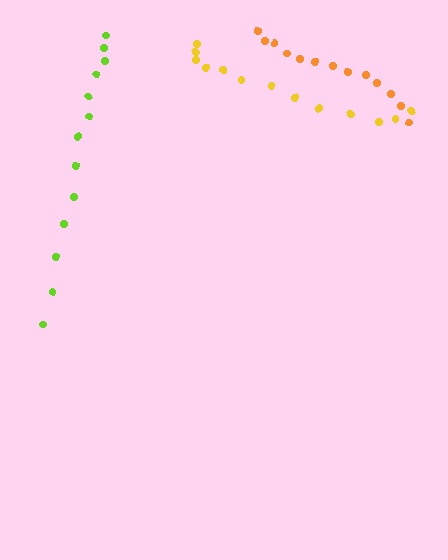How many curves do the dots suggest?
There are 3 distinct paths.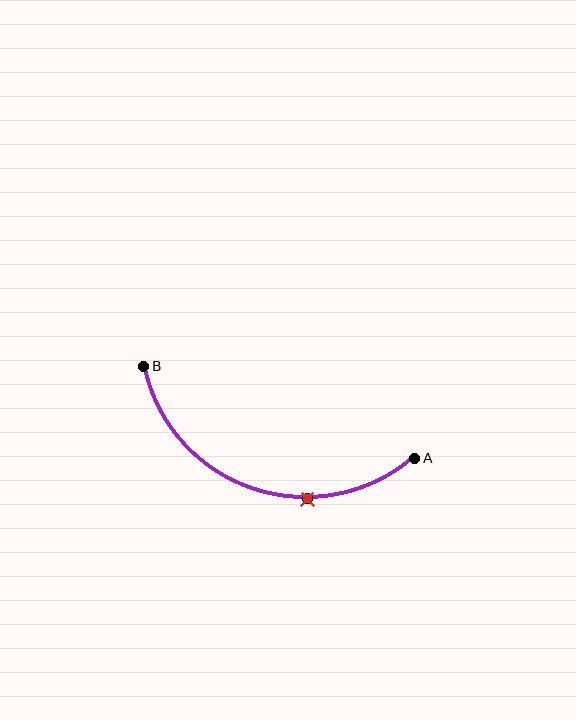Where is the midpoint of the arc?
The arc midpoint is the point on the curve farthest from the straight line joining A and B. It sits below that line.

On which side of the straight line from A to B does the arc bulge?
The arc bulges below the straight line connecting A and B.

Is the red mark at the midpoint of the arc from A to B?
No. The red mark lies on the arc but is closer to endpoint A. The arc midpoint would be at the point on the curve equidistant along the arc from both A and B.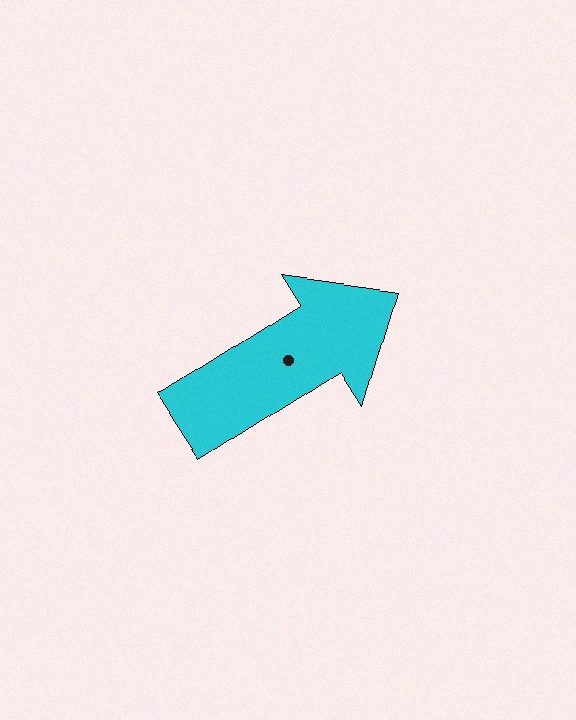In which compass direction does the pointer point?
Northeast.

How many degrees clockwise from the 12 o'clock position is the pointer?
Approximately 57 degrees.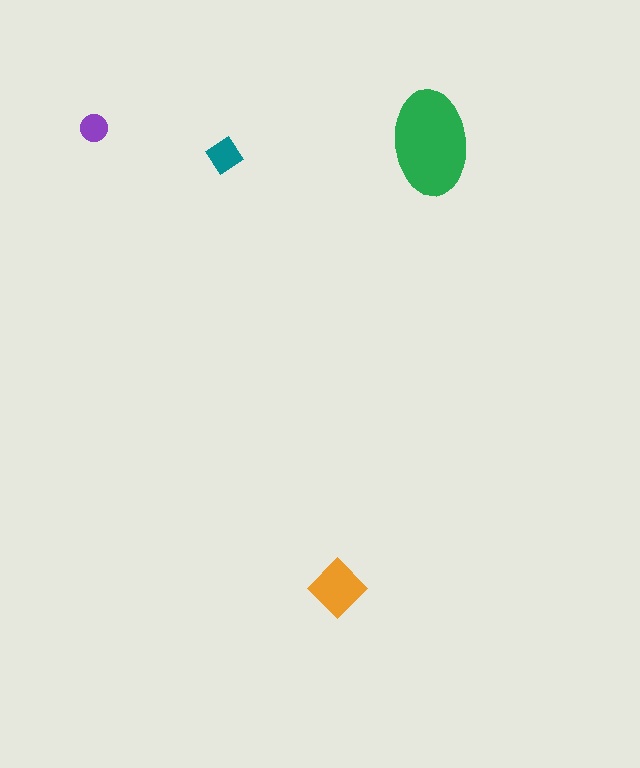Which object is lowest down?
The orange diamond is bottommost.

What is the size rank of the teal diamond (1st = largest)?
3rd.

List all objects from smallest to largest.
The purple circle, the teal diamond, the orange diamond, the green ellipse.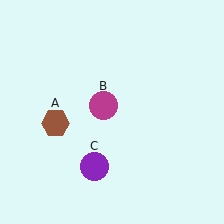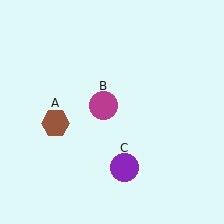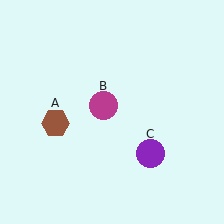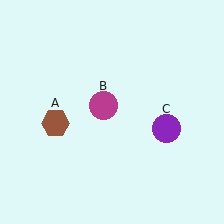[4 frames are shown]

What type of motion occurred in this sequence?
The purple circle (object C) rotated counterclockwise around the center of the scene.